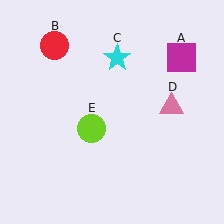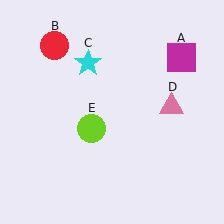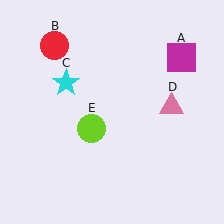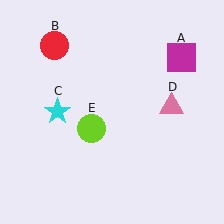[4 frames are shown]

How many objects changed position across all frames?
1 object changed position: cyan star (object C).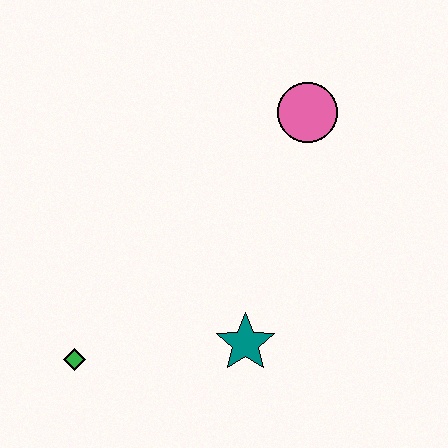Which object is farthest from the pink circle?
The green diamond is farthest from the pink circle.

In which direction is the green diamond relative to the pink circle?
The green diamond is below the pink circle.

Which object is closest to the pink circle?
The teal star is closest to the pink circle.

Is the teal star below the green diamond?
No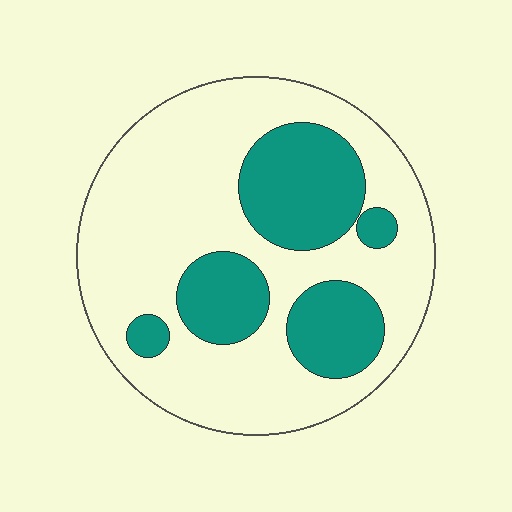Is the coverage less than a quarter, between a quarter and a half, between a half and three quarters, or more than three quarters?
Between a quarter and a half.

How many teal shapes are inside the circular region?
5.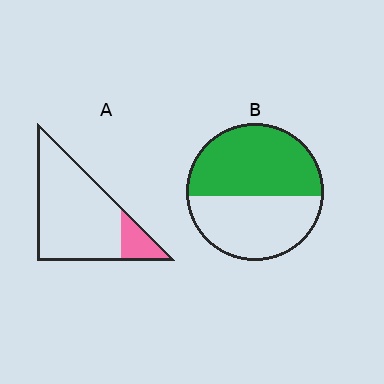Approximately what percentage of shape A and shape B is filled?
A is approximately 15% and B is approximately 55%.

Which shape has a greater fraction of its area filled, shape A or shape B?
Shape B.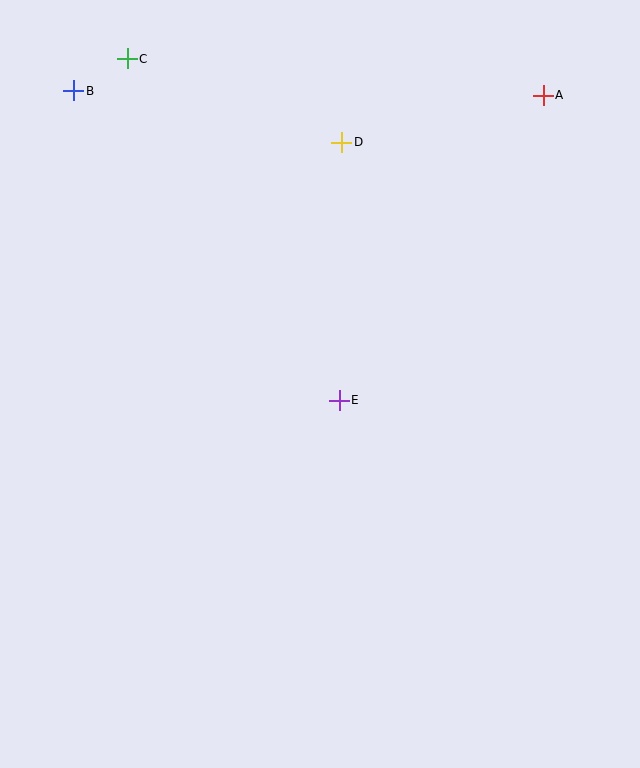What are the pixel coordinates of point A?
Point A is at (543, 95).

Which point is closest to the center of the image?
Point E at (339, 400) is closest to the center.